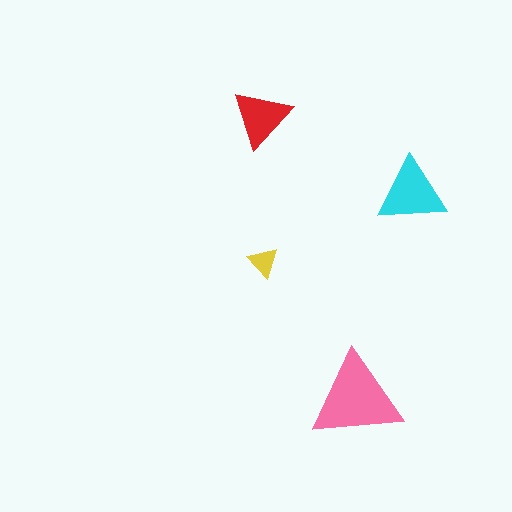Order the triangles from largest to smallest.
the pink one, the cyan one, the red one, the yellow one.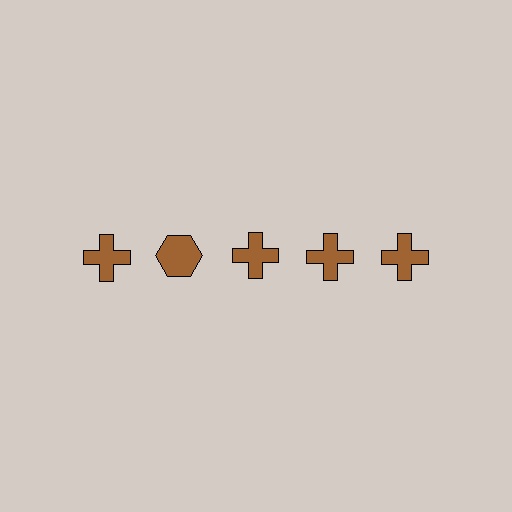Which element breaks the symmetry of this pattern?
The brown hexagon in the top row, second from left column breaks the symmetry. All other shapes are brown crosses.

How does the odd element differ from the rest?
It has a different shape: hexagon instead of cross.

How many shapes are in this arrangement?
There are 5 shapes arranged in a grid pattern.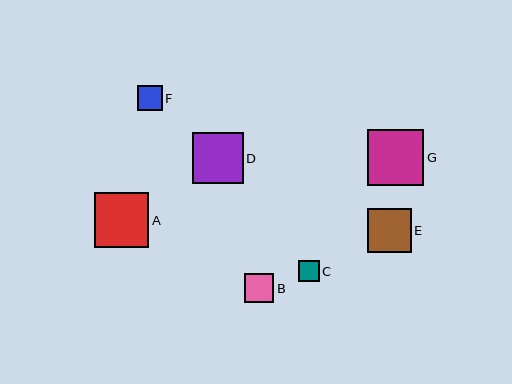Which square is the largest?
Square G is the largest with a size of approximately 56 pixels.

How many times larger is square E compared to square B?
Square E is approximately 1.5 times the size of square B.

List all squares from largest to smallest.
From largest to smallest: G, A, D, E, B, F, C.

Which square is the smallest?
Square C is the smallest with a size of approximately 21 pixels.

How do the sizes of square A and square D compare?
Square A and square D are approximately the same size.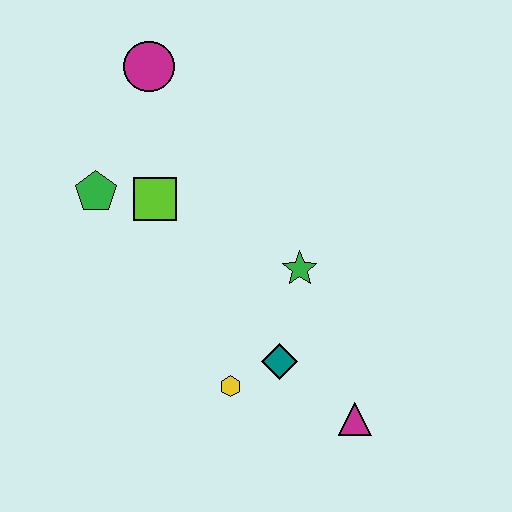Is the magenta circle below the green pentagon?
No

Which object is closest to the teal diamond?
The yellow hexagon is closest to the teal diamond.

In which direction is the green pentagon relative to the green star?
The green pentagon is to the left of the green star.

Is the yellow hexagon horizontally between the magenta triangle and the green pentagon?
Yes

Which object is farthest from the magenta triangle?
The magenta circle is farthest from the magenta triangle.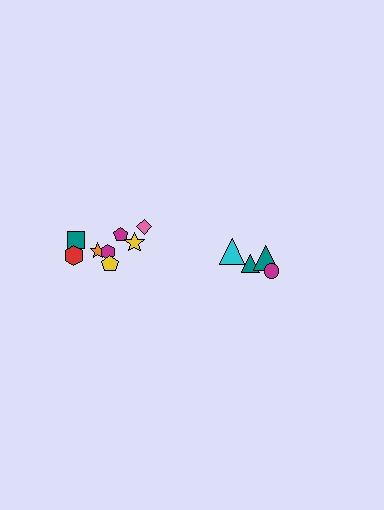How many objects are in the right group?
There are 4 objects.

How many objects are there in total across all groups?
There are 12 objects.